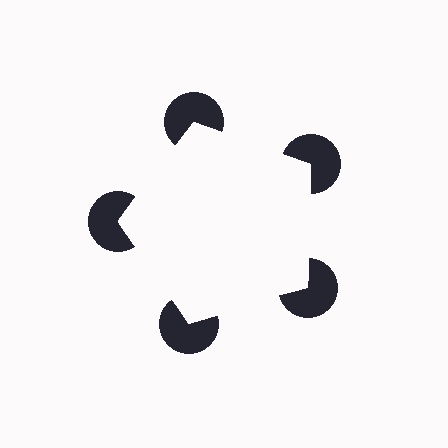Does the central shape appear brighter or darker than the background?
It typically appears slightly brighter than the background, even though no actual brightness change is drawn.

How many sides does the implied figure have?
5 sides.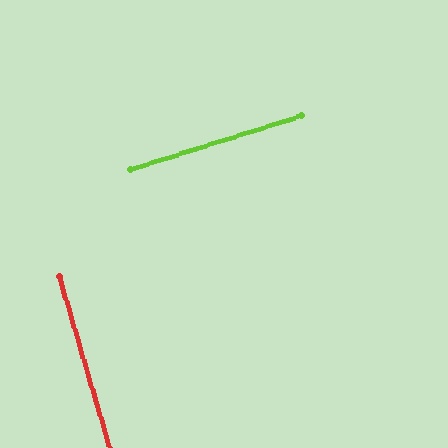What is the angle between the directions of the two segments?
Approximately 89 degrees.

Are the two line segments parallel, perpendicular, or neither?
Perpendicular — they meet at approximately 89°.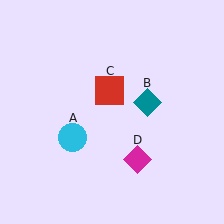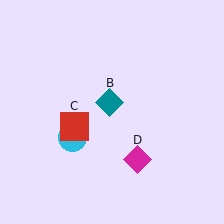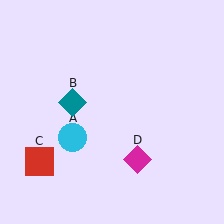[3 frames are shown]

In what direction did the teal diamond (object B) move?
The teal diamond (object B) moved left.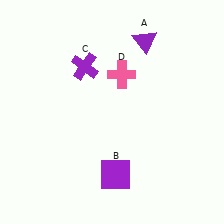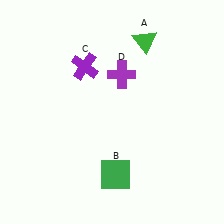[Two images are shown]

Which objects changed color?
A changed from purple to green. B changed from purple to green. D changed from pink to purple.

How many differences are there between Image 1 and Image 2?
There are 3 differences between the two images.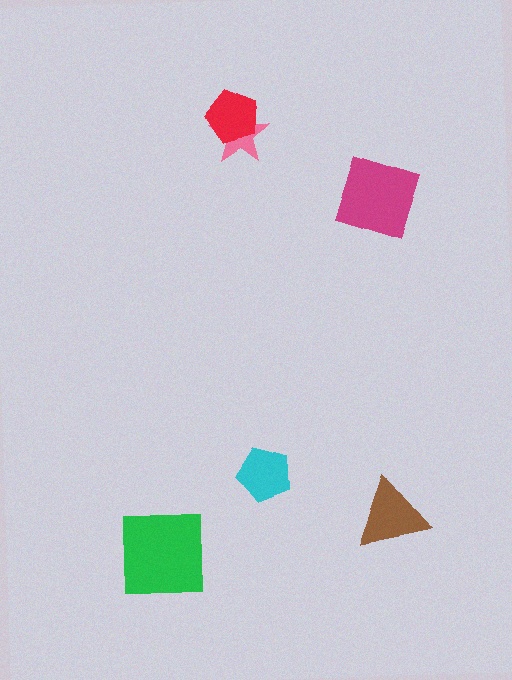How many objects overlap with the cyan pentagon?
0 objects overlap with the cyan pentagon.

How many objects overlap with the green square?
0 objects overlap with the green square.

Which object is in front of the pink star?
The red pentagon is in front of the pink star.